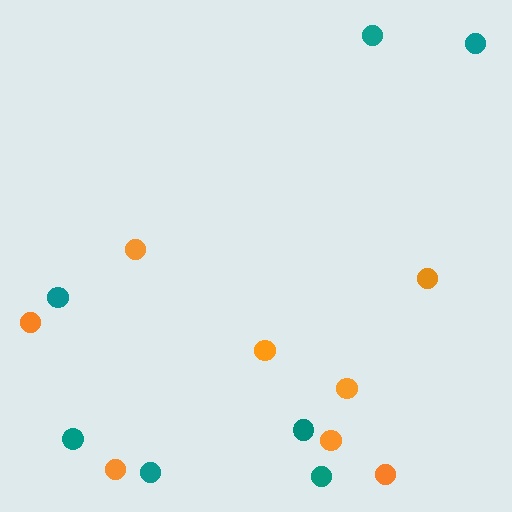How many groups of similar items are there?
There are 2 groups: one group of orange circles (8) and one group of teal circles (7).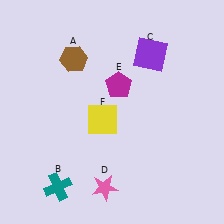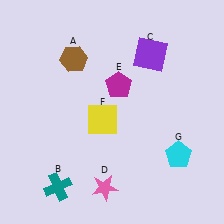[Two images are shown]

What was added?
A cyan pentagon (G) was added in Image 2.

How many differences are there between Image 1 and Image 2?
There is 1 difference between the two images.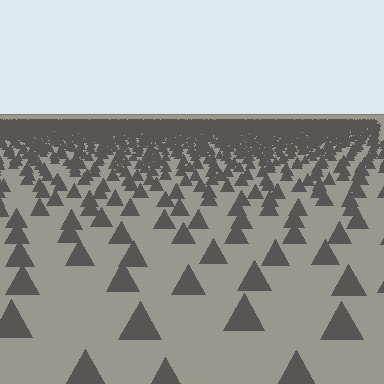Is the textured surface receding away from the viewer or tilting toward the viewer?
The surface is receding away from the viewer. Texture elements get smaller and denser toward the top.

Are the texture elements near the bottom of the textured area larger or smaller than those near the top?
Larger. Near the bottom, elements are closer to the viewer and appear at a bigger on-screen size.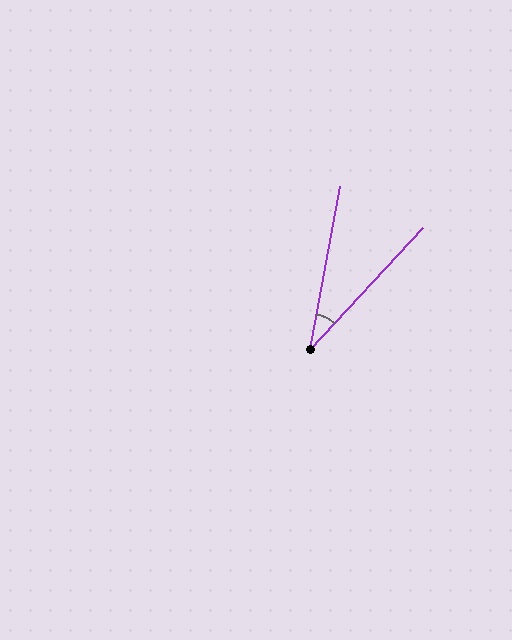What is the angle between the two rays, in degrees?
Approximately 32 degrees.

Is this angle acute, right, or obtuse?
It is acute.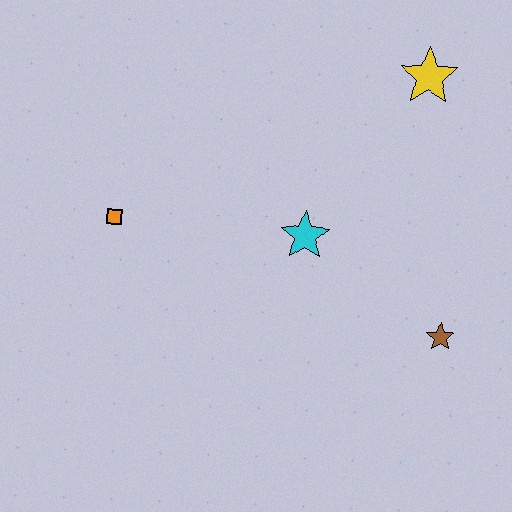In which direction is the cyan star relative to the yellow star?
The cyan star is below the yellow star.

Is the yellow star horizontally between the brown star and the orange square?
Yes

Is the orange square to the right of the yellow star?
No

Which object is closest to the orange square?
The cyan star is closest to the orange square.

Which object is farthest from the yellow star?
The orange square is farthest from the yellow star.